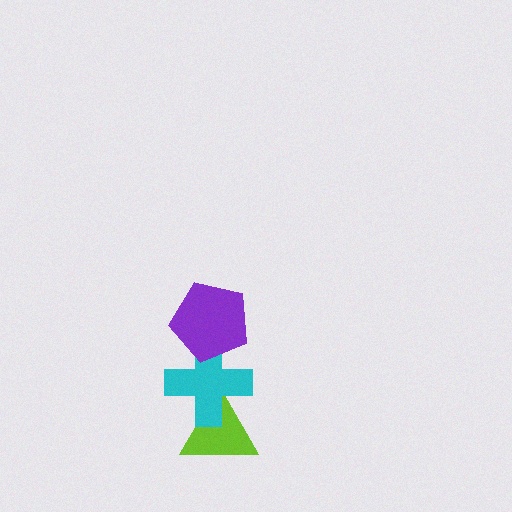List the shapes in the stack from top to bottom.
From top to bottom: the purple pentagon, the cyan cross, the lime triangle.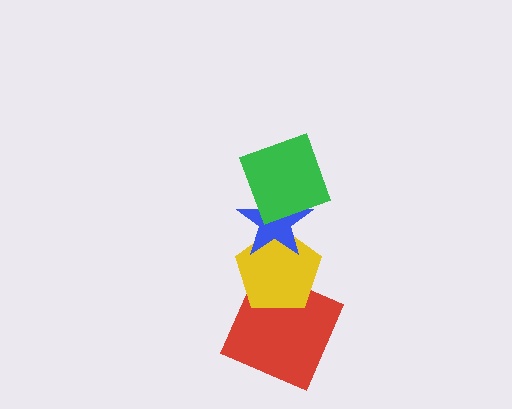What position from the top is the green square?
The green square is 1st from the top.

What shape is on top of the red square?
The yellow pentagon is on top of the red square.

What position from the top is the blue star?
The blue star is 2nd from the top.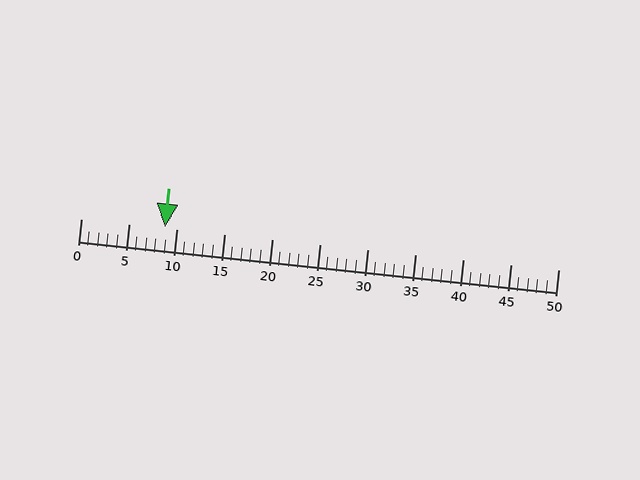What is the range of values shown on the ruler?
The ruler shows values from 0 to 50.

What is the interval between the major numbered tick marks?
The major tick marks are spaced 5 units apart.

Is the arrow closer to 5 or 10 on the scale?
The arrow is closer to 10.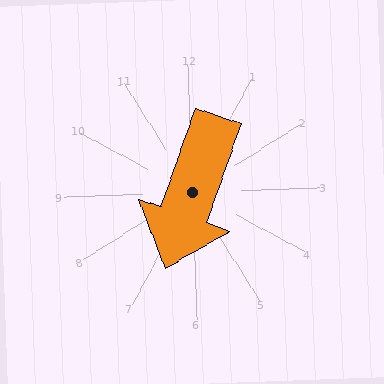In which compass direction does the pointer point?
South.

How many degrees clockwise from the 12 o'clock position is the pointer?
Approximately 201 degrees.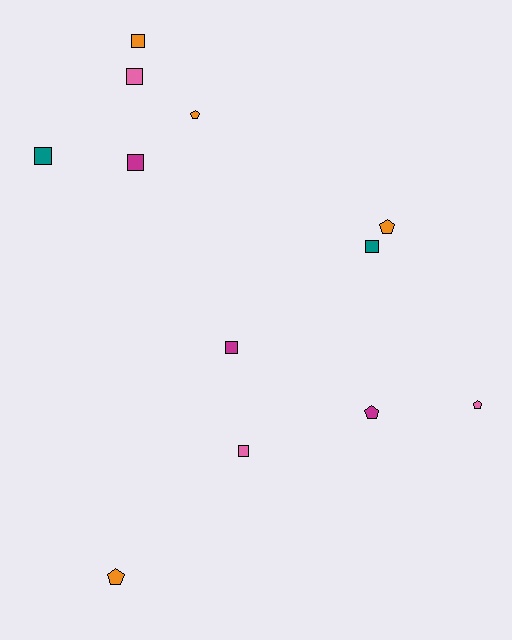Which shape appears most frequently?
Square, with 7 objects.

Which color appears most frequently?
Orange, with 4 objects.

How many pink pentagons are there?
There is 1 pink pentagon.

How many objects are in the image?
There are 12 objects.